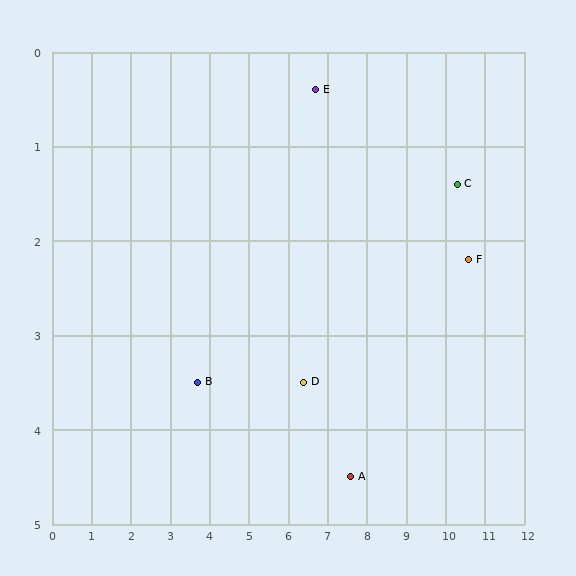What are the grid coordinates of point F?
Point F is at approximately (10.6, 2.2).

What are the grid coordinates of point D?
Point D is at approximately (6.4, 3.5).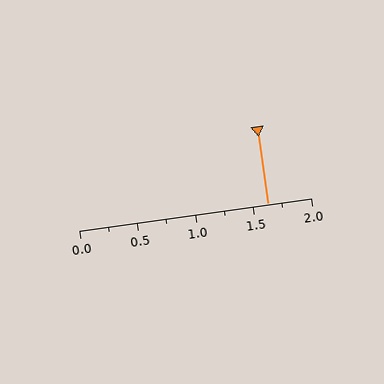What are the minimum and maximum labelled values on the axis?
The axis runs from 0.0 to 2.0.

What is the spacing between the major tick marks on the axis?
The major ticks are spaced 0.5 apart.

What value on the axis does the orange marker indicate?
The marker indicates approximately 1.62.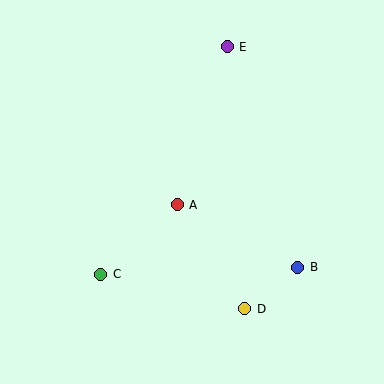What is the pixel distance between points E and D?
The distance between E and D is 262 pixels.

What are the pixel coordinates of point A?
Point A is at (177, 205).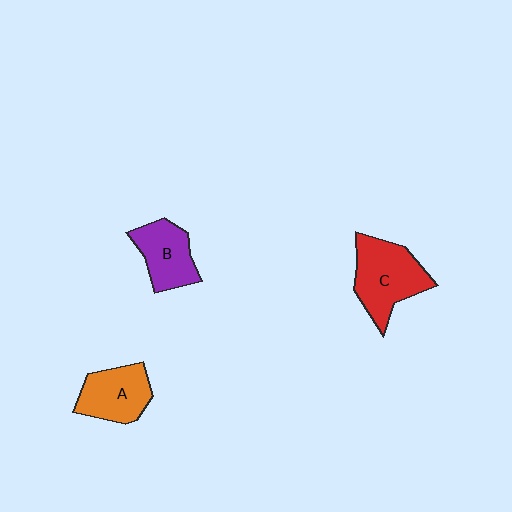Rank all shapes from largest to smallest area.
From largest to smallest: C (red), A (orange), B (purple).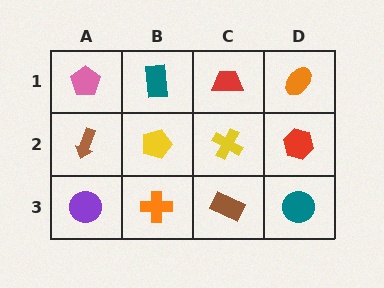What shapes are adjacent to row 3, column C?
A yellow cross (row 2, column C), an orange cross (row 3, column B), a teal circle (row 3, column D).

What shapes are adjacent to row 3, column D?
A red hexagon (row 2, column D), a brown rectangle (row 3, column C).